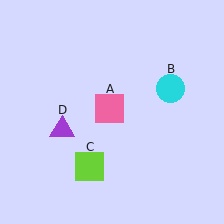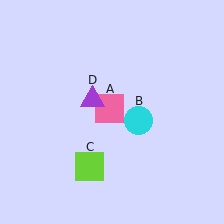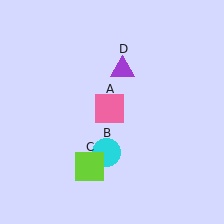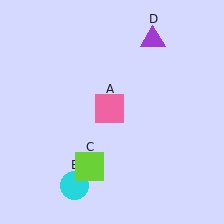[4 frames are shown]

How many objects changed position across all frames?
2 objects changed position: cyan circle (object B), purple triangle (object D).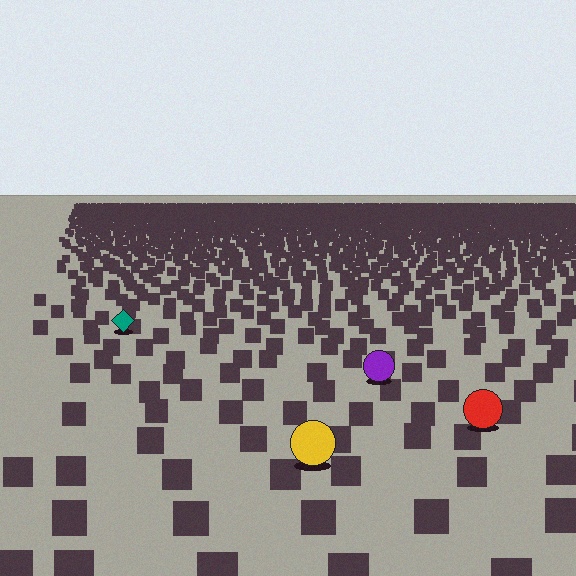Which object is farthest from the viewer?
The teal diamond is farthest from the viewer. It appears smaller and the ground texture around it is denser.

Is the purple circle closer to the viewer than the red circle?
No. The red circle is closer — you can tell from the texture gradient: the ground texture is coarser near it.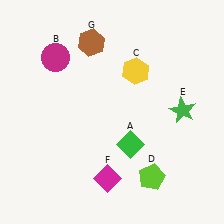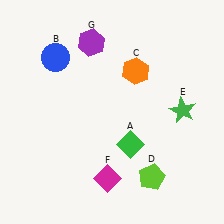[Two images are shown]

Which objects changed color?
B changed from magenta to blue. C changed from yellow to orange. G changed from brown to purple.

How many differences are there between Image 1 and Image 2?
There are 3 differences between the two images.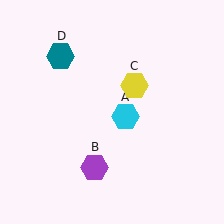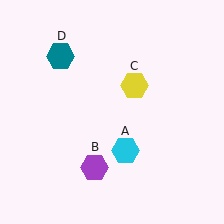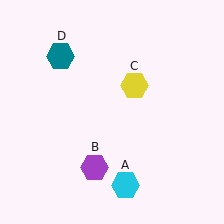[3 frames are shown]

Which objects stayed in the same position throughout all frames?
Purple hexagon (object B) and yellow hexagon (object C) and teal hexagon (object D) remained stationary.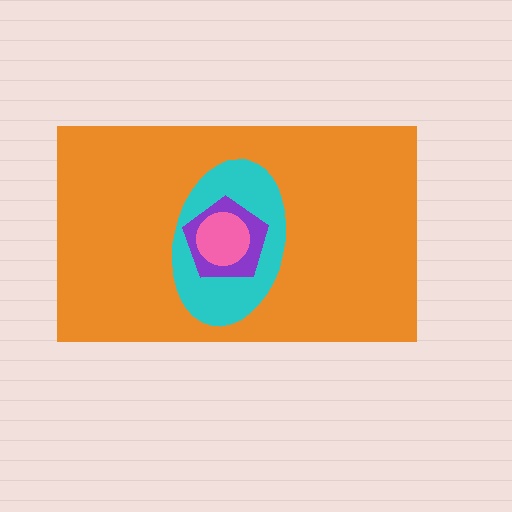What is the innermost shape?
The pink circle.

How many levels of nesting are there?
4.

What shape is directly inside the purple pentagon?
The pink circle.